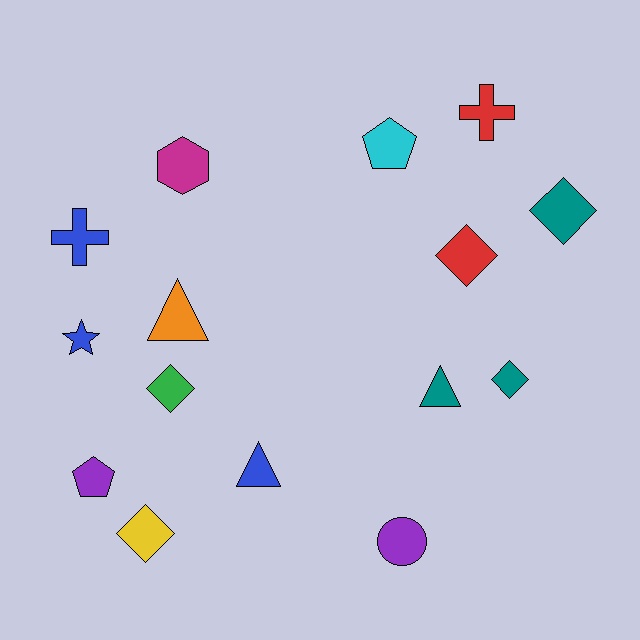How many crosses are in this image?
There are 2 crosses.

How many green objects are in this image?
There is 1 green object.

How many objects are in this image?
There are 15 objects.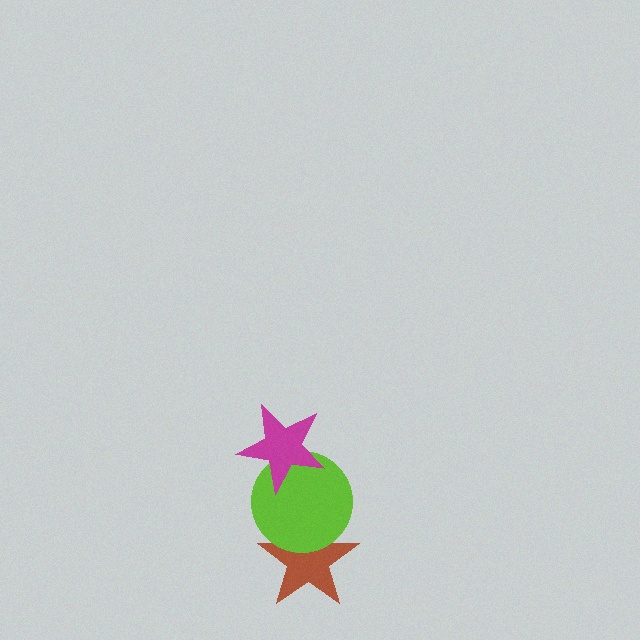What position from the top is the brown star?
The brown star is 3rd from the top.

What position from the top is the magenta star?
The magenta star is 1st from the top.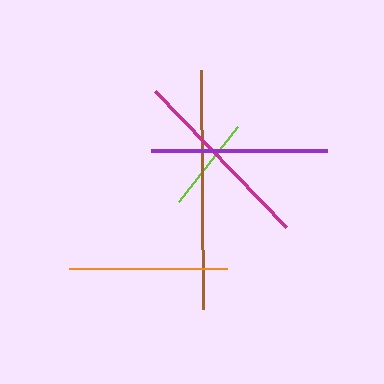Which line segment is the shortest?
The lime line is the shortest at approximately 95 pixels.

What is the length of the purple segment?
The purple segment is approximately 176 pixels long.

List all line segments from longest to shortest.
From longest to shortest: brown, magenta, purple, orange, lime.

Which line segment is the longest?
The brown line is the longest at approximately 239 pixels.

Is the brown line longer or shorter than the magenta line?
The brown line is longer than the magenta line.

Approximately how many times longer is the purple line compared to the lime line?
The purple line is approximately 1.9 times the length of the lime line.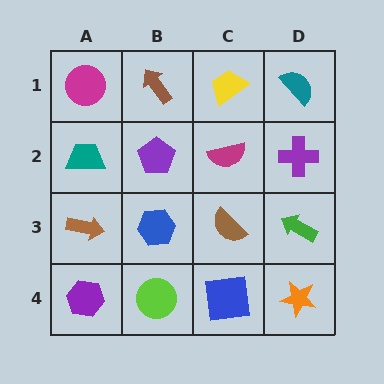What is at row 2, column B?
A purple pentagon.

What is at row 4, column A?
A purple hexagon.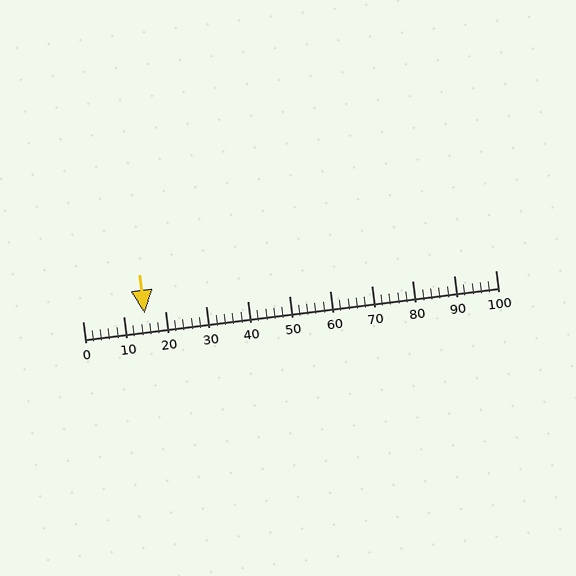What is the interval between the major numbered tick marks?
The major tick marks are spaced 10 units apart.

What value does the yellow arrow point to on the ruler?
The yellow arrow points to approximately 15.